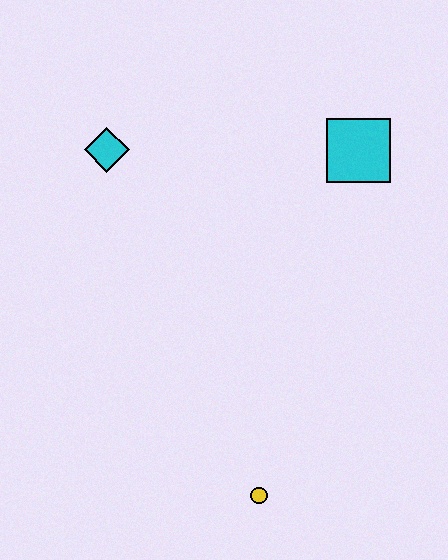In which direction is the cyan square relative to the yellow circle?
The cyan square is above the yellow circle.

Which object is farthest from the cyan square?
The yellow circle is farthest from the cyan square.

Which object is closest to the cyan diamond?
The cyan square is closest to the cyan diamond.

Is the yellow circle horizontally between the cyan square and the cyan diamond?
Yes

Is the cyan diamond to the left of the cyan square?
Yes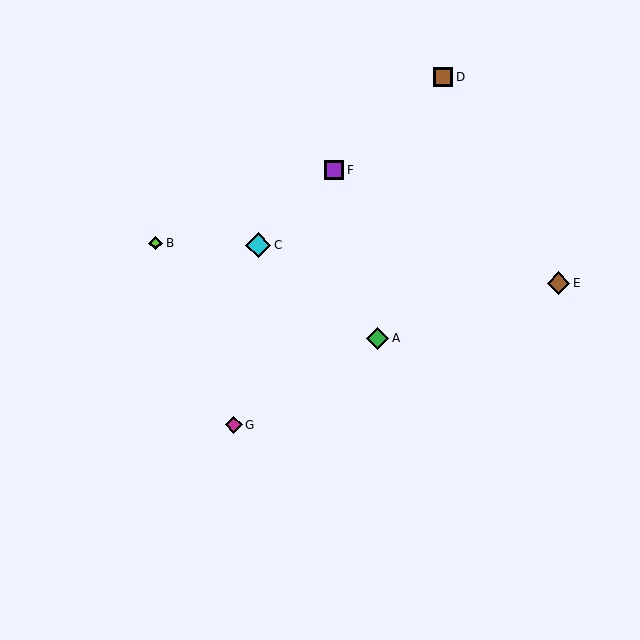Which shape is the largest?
The cyan diamond (labeled C) is the largest.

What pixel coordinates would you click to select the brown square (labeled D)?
Click at (443, 77) to select the brown square D.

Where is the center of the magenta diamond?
The center of the magenta diamond is at (234, 425).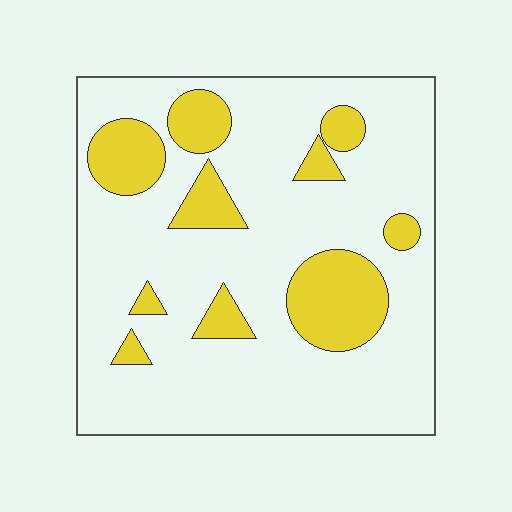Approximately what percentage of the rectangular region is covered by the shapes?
Approximately 20%.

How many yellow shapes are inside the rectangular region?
10.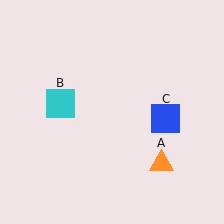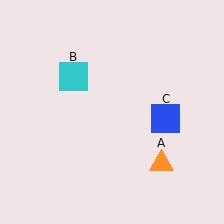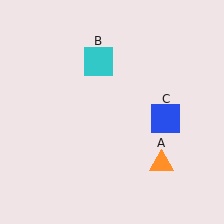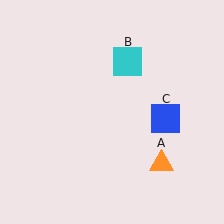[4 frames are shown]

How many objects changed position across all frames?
1 object changed position: cyan square (object B).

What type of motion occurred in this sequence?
The cyan square (object B) rotated clockwise around the center of the scene.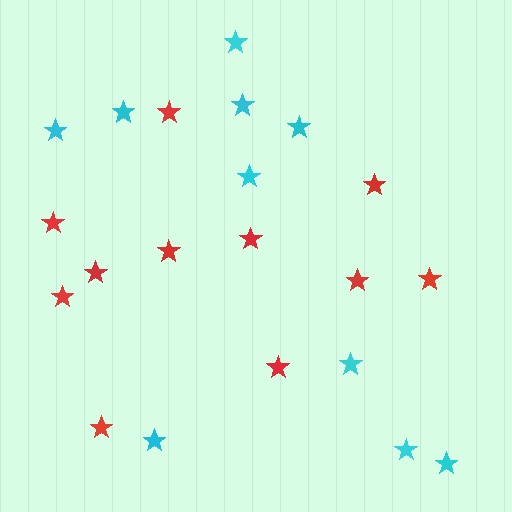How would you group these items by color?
There are 2 groups: one group of red stars (11) and one group of cyan stars (10).